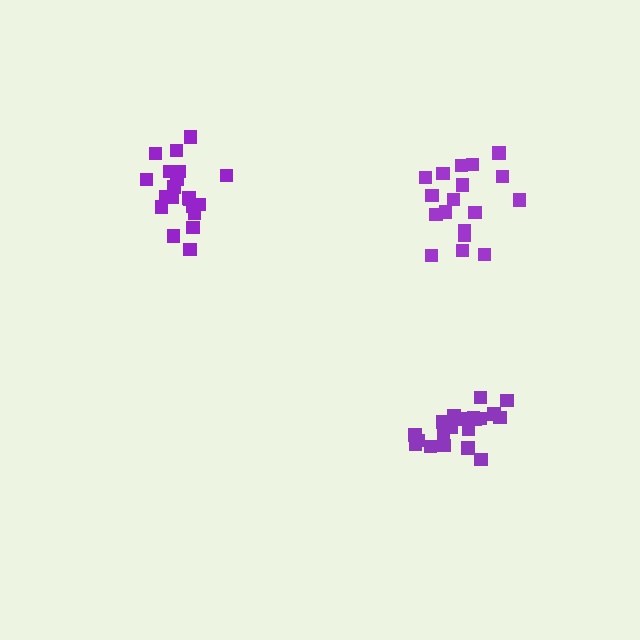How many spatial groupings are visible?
There are 3 spatial groupings.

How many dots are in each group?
Group 1: 20 dots, Group 2: 20 dots, Group 3: 18 dots (58 total).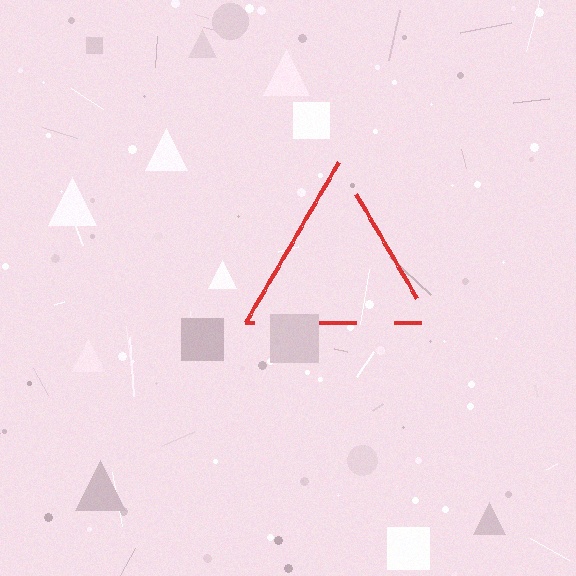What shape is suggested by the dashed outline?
The dashed outline suggests a triangle.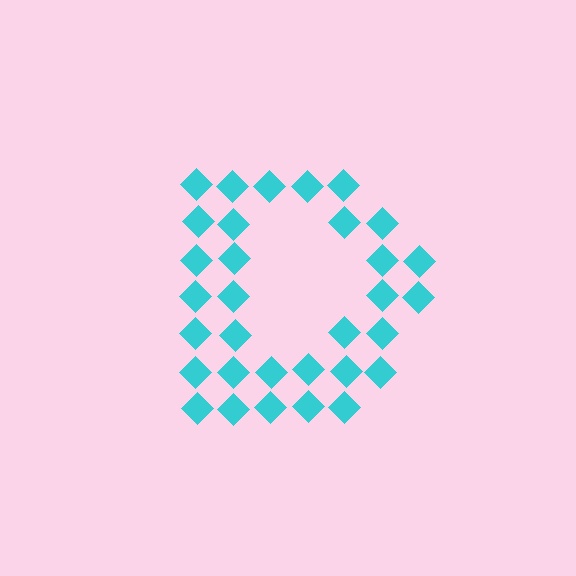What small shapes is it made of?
It is made of small diamonds.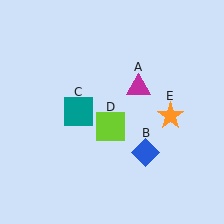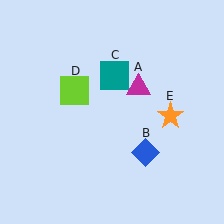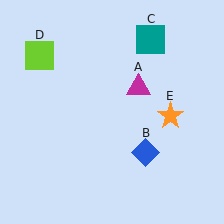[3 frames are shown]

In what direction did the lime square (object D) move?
The lime square (object D) moved up and to the left.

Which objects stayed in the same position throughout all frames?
Magenta triangle (object A) and blue diamond (object B) and orange star (object E) remained stationary.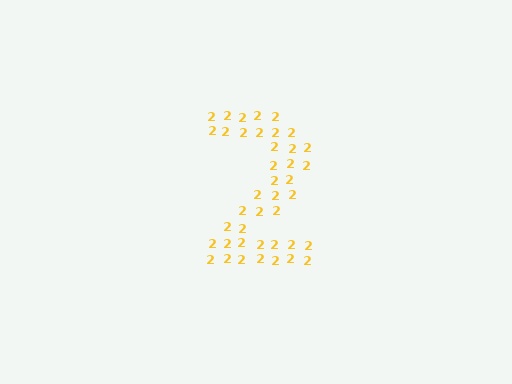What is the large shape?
The large shape is the digit 2.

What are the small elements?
The small elements are digit 2's.